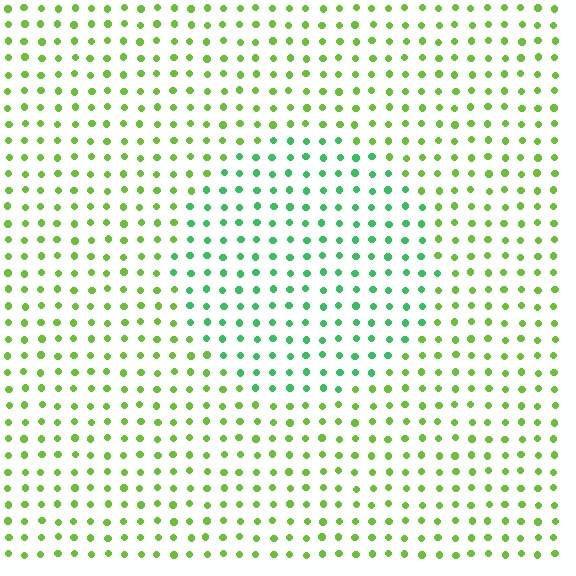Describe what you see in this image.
The image is filled with small lime elements in a uniform arrangement. A circle-shaped region is visible where the elements are tinted to a slightly different hue, forming a subtle color boundary.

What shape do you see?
I see a circle.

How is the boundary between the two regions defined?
The boundary is defined purely by a slight shift in hue (about 41 degrees). Spacing, size, and orientation are identical on both sides.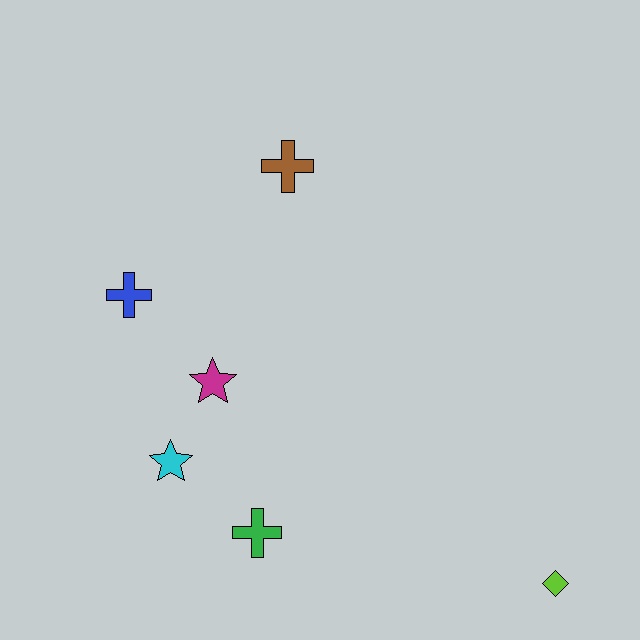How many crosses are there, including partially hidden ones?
There are 3 crosses.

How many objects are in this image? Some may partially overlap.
There are 6 objects.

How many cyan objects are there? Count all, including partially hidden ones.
There is 1 cyan object.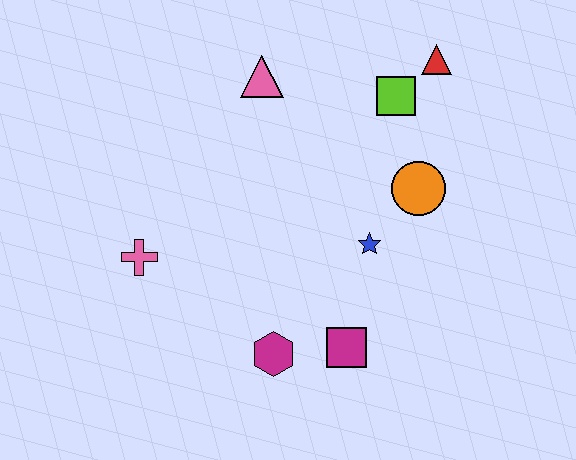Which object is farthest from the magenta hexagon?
The red triangle is farthest from the magenta hexagon.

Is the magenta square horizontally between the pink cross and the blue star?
Yes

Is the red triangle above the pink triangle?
Yes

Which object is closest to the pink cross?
The magenta hexagon is closest to the pink cross.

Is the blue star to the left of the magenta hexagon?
No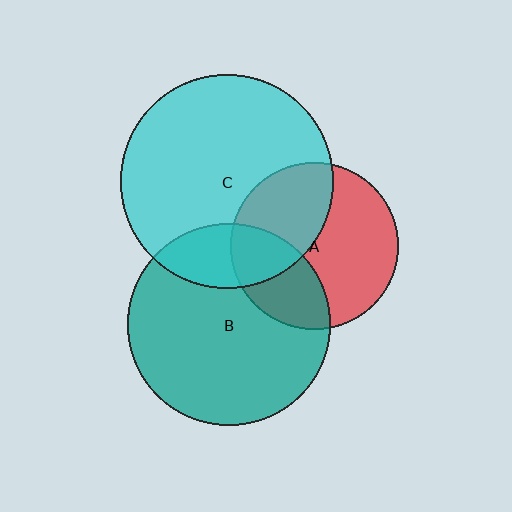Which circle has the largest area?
Circle C (cyan).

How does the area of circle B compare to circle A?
Approximately 1.5 times.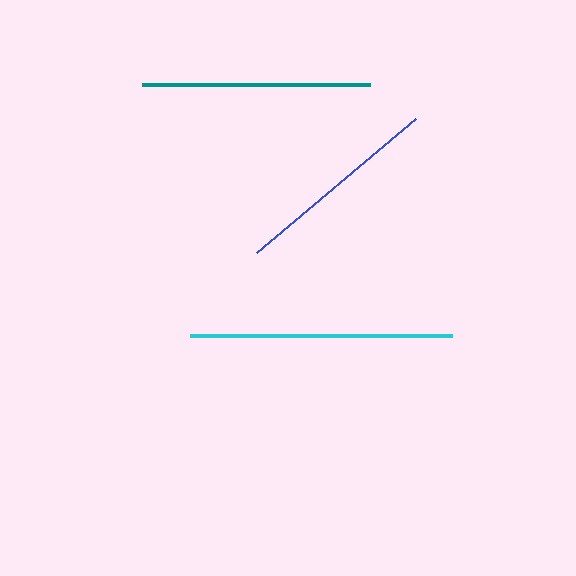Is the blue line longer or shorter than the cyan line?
The cyan line is longer than the blue line.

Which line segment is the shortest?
The blue line is the shortest at approximately 208 pixels.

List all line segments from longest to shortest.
From longest to shortest: cyan, teal, blue.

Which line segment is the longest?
The cyan line is the longest at approximately 262 pixels.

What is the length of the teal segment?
The teal segment is approximately 228 pixels long.